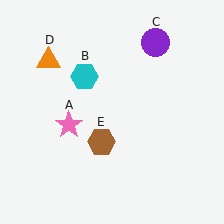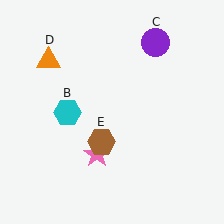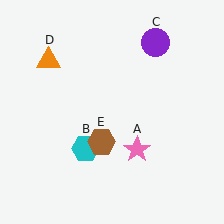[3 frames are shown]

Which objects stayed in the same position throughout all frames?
Purple circle (object C) and orange triangle (object D) and brown hexagon (object E) remained stationary.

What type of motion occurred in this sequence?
The pink star (object A), cyan hexagon (object B) rotated counterclockwise around the center of the scene.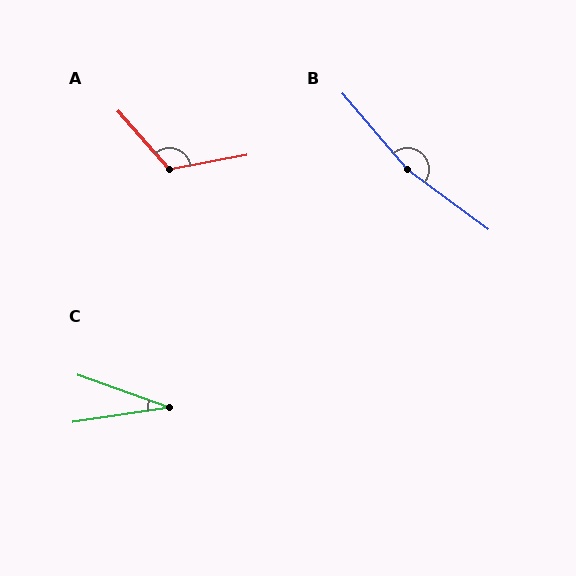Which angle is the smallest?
C, at approximately 28 degrees.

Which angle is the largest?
B, at approximately 167 degrees.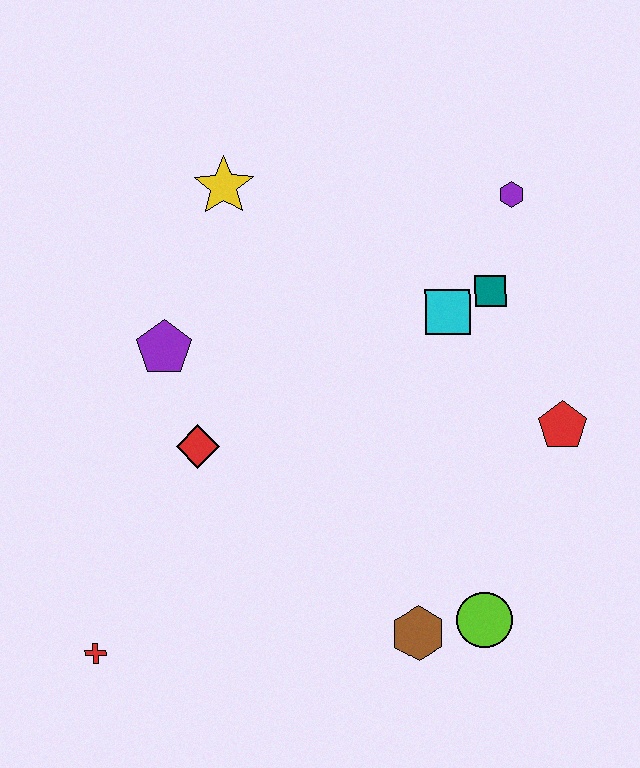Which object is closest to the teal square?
The cyan square is closest to the teal square.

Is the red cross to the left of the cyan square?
Yes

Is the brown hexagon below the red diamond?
Yes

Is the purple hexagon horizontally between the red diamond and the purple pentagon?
No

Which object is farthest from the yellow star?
The lime circle is farthest from the yellow star.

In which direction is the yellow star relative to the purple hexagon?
The yellow star is to the left of the purple hexagon.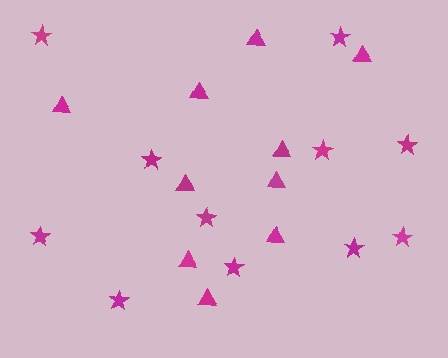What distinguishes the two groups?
There are 2 groups: one group of stars (11) and one group of triangles (10).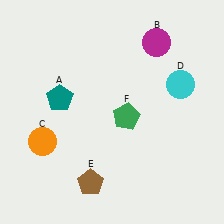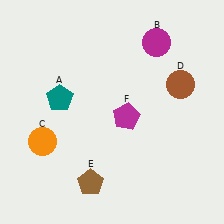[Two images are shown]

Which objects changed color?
D changed from cyan to brown. F changed from green to magenta.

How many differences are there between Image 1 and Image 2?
There are 2 differences between the two images.